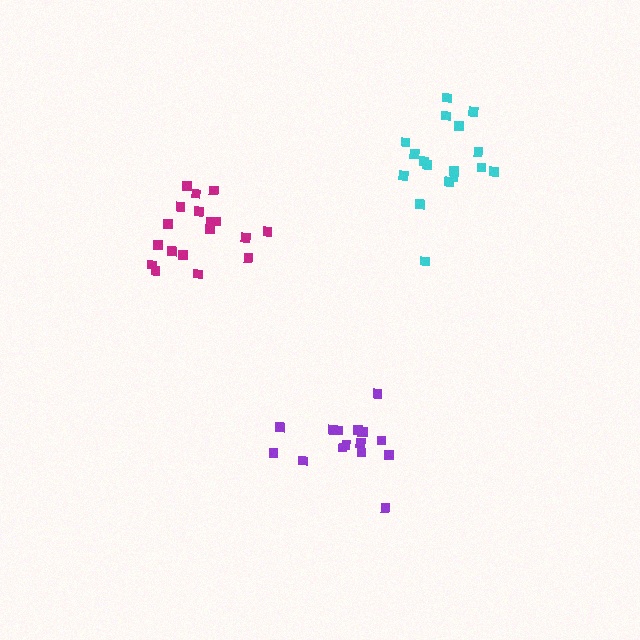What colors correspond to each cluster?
The clusters are colored: cyan, magenta, purple.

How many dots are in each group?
Group 1: 17 dots, Group 2: 18 dots, Group 3: 16 dots (51 total).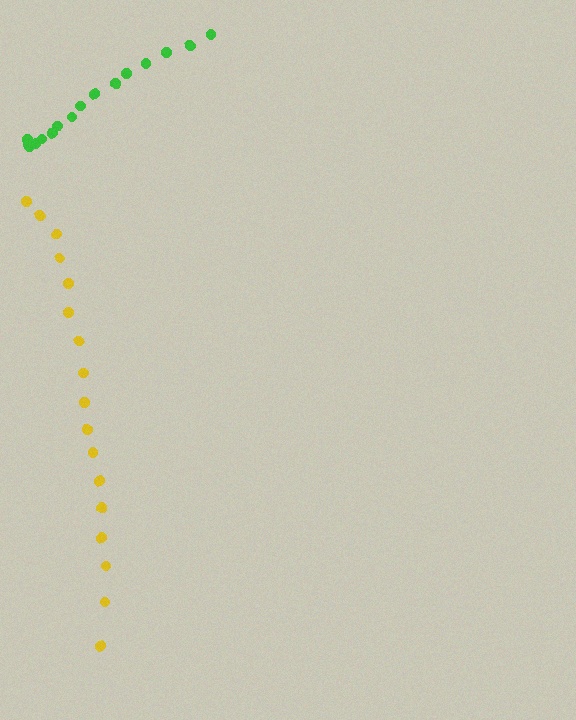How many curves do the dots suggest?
There are 2 distinct paths.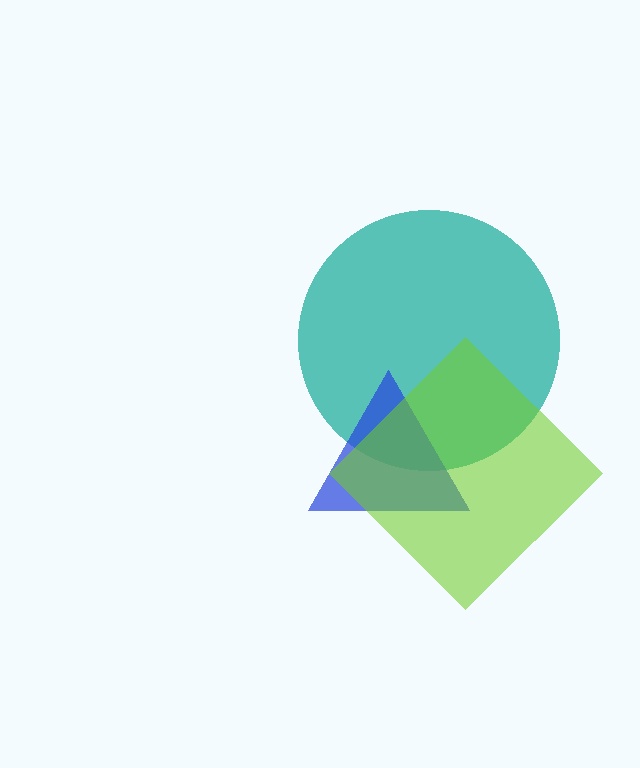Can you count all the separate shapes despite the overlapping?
Yes, there are 3 separate shapes.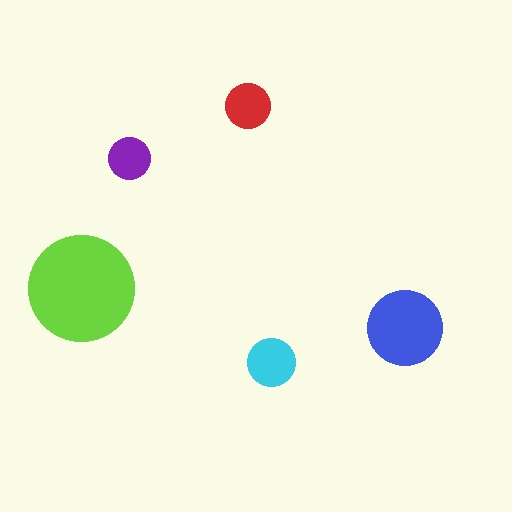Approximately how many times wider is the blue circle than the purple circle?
About 2 times wider.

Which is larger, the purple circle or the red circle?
The red one.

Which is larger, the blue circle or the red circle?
The blue one.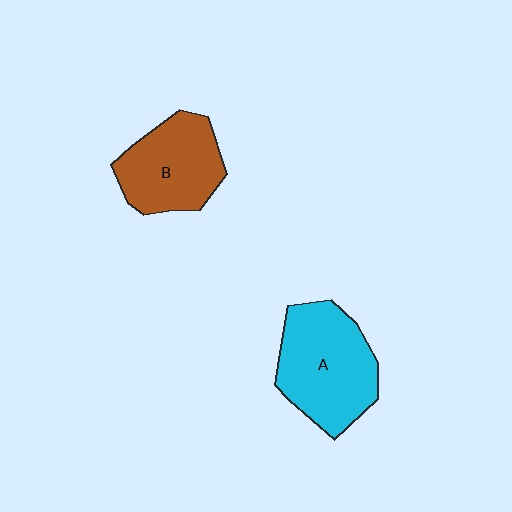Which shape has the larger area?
Shape A (cyan).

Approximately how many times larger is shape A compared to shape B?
Approximately 1.2 times.